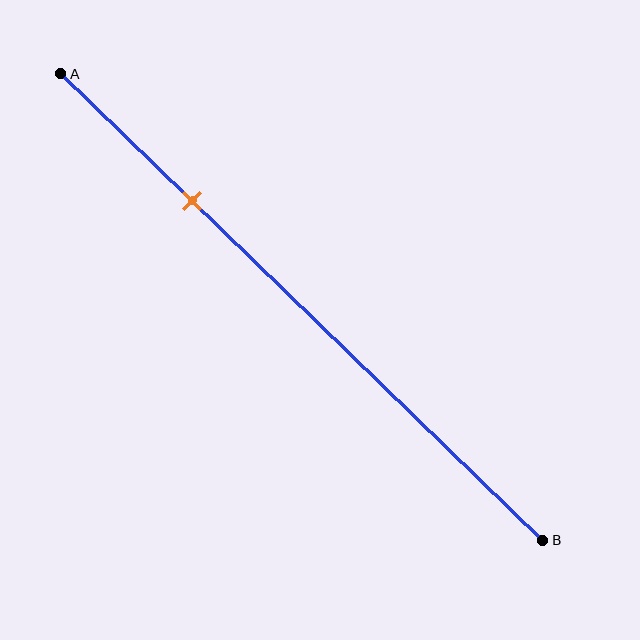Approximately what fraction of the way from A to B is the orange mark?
The orange mark is approximately 25% of the way from A to B.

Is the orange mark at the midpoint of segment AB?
No, the mark is at about 25% from A, not at the 50% midpoint.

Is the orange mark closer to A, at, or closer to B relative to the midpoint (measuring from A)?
The orange mark is closer to point A than the midpoint of segment AB.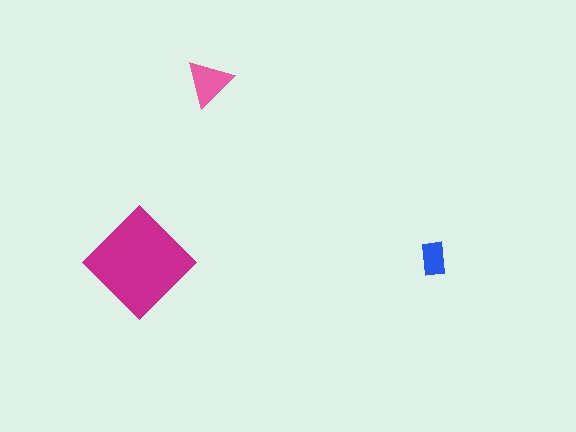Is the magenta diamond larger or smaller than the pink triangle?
Larger.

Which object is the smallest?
The blue rectangle.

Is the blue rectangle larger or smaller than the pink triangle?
Smaller.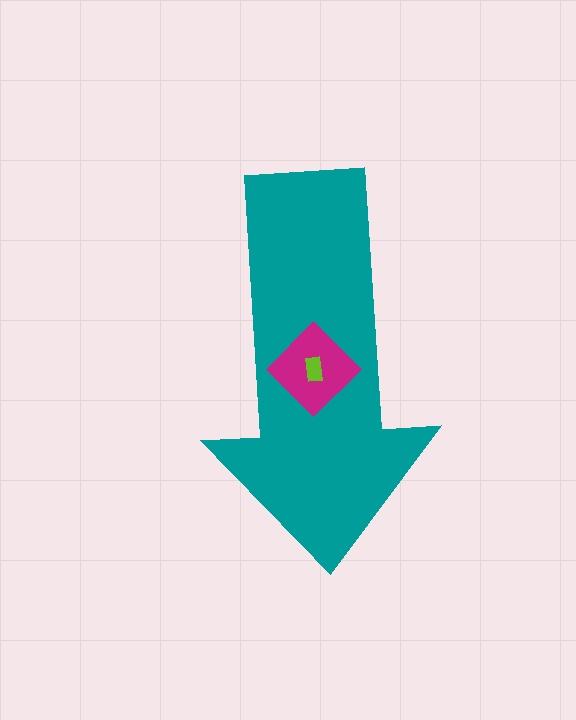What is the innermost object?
The lime rectangle.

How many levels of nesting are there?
3.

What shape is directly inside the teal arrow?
The magenta diamond.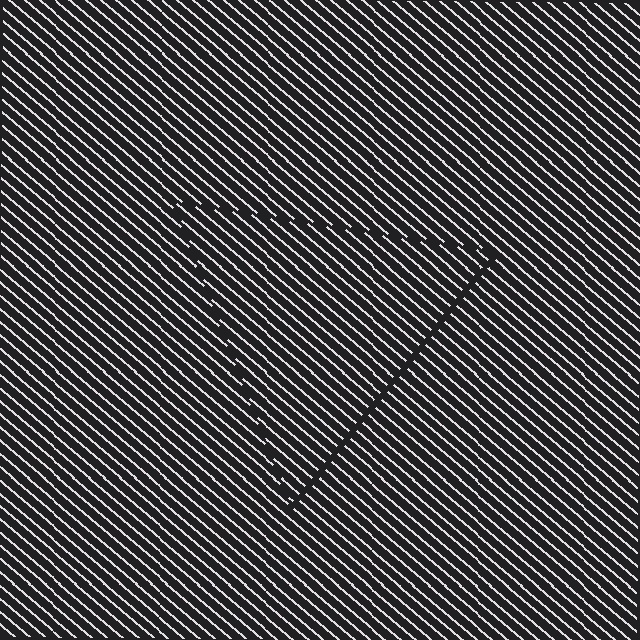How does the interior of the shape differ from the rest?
The interior of the shape contains the same grating, shifted by half a period — the contour is defined by the phase discontinuity where line-ends from the inner and outer gratings abut.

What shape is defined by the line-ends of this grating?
An illusory triangle. The interior of the shape contains the same grating, shifted by half a period — the contour is defined by the phase discontinuity where line-ends from the inner and outer gratings abut.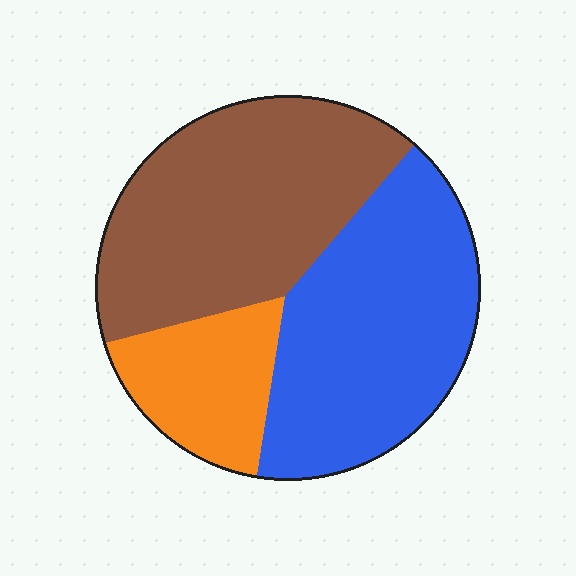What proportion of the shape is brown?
Brown takes up about two fifths (2/5) of the shape.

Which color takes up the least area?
Orange, at roughly 15%.